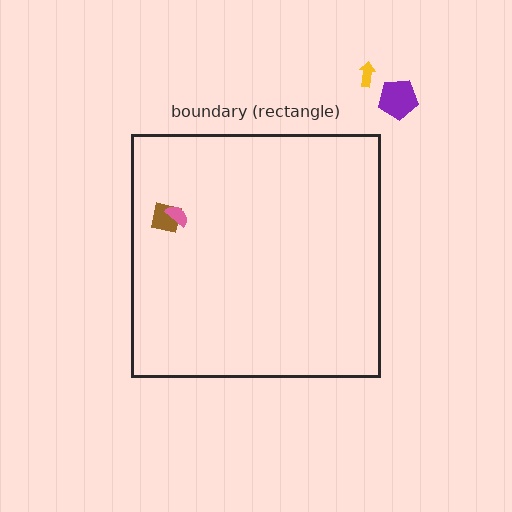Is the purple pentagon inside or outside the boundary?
Outside.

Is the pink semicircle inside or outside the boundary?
Inside.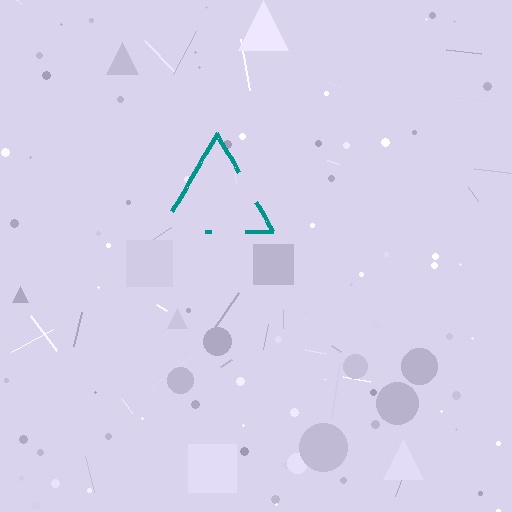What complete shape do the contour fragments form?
The contour fragments form a triangle.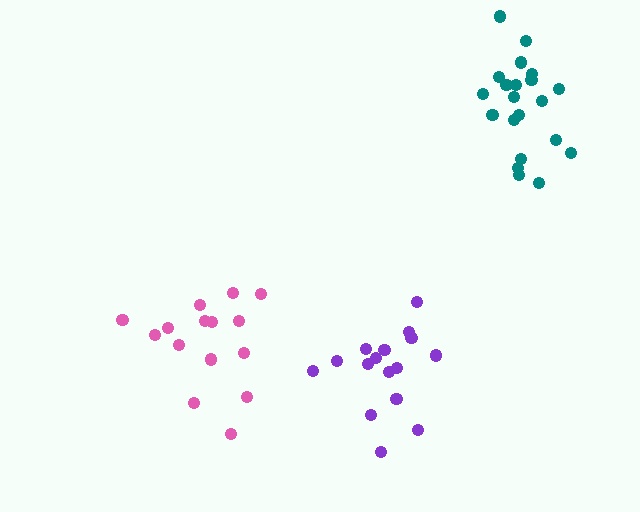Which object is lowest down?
The purple cluster is bottommost.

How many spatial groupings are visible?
There are 3 spatial groupings.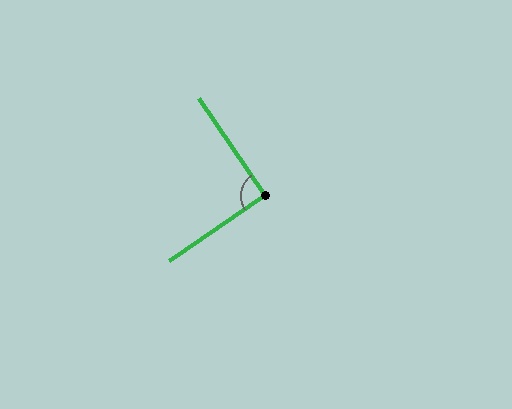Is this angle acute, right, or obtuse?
It is approximately a right angle.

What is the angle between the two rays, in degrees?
Approximately 90 degrees.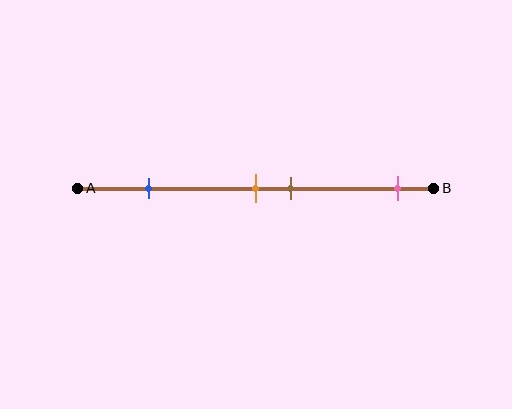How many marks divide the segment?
There are 4 marks dividing the segment.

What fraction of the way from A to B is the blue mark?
The blue mark is approximately 20% (0.2) of the way from A to B.